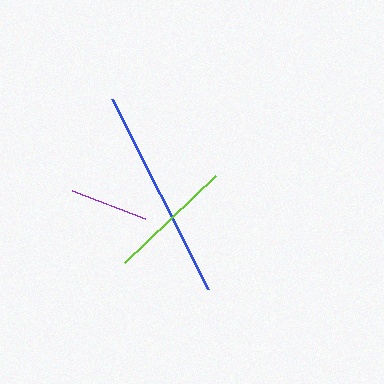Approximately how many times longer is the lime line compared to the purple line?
The lime line is approximately 1.6 times the length of the purple line.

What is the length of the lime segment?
The lime segment is approximately 127 pixels long.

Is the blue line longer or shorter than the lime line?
The blue line is longer than the lime line.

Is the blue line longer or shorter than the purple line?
The blue line is longer than the purple line.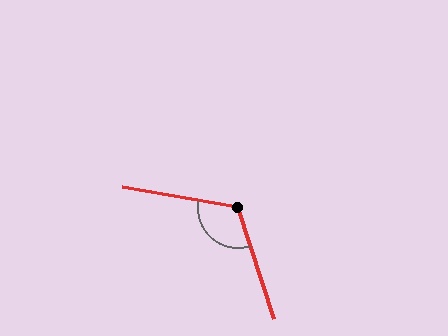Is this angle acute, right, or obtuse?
It is obtuse.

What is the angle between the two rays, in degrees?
Approximately 118 degrees.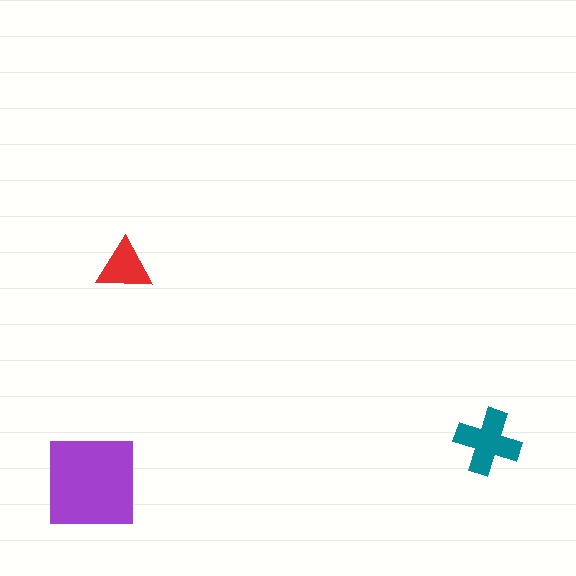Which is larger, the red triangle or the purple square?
The purple square.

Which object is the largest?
The purple square.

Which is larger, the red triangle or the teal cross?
The teal cross.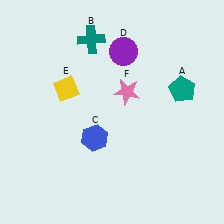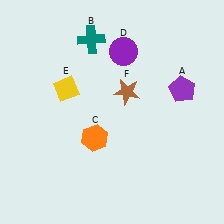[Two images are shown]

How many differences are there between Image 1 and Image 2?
There are 3 differences between the two images.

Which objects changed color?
A changed from teal to purple. C changed from blue to orange. F changed from pink to brown.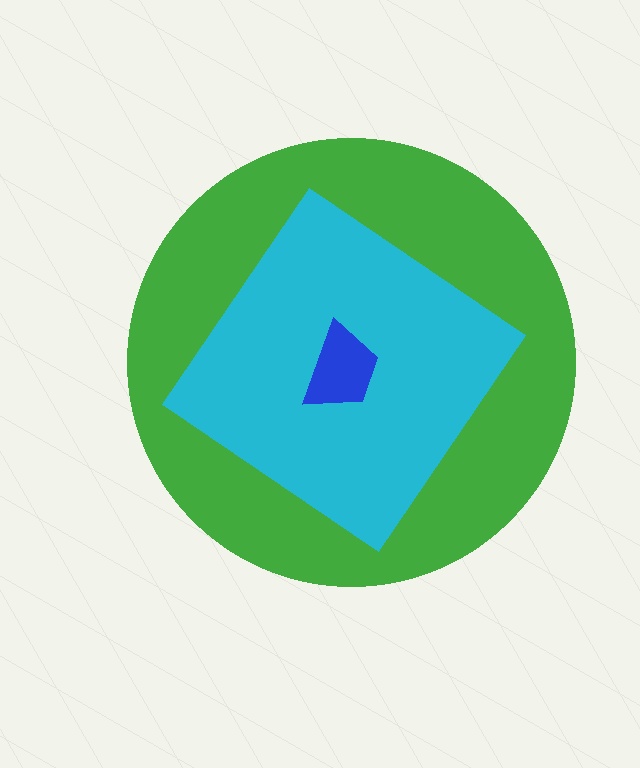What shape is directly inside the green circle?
The cyan diamond.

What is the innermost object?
The blue trapezoid.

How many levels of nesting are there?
3.